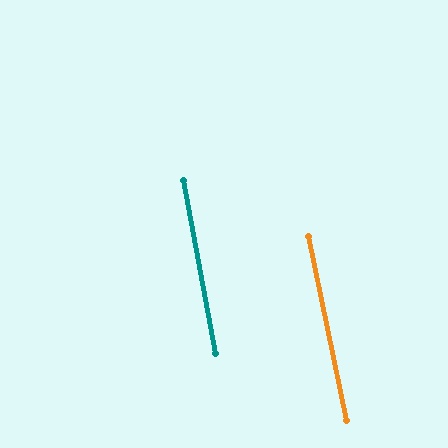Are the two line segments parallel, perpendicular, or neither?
Parallel — their directions differ by only 1.2°.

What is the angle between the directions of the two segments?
Approximately 1 degree.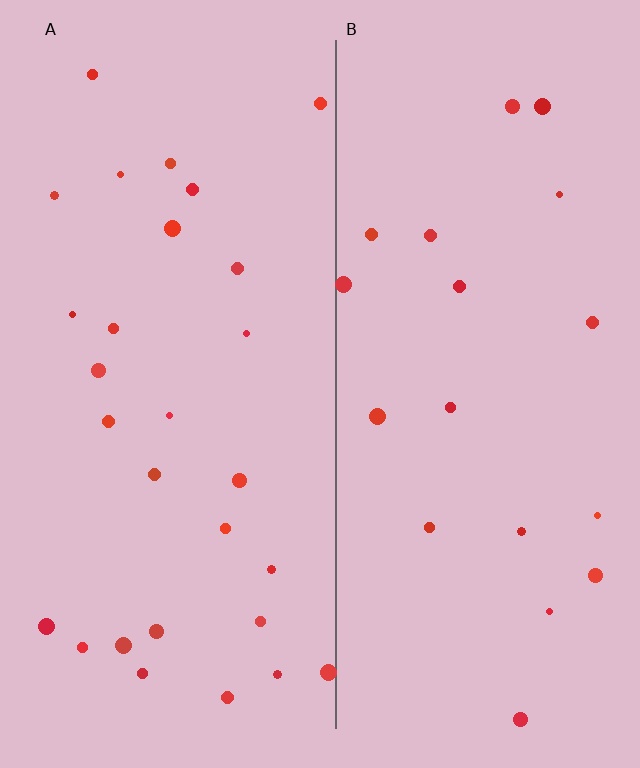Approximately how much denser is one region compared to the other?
Approximately 1.5× — region A over region B.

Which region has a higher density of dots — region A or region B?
A (the left).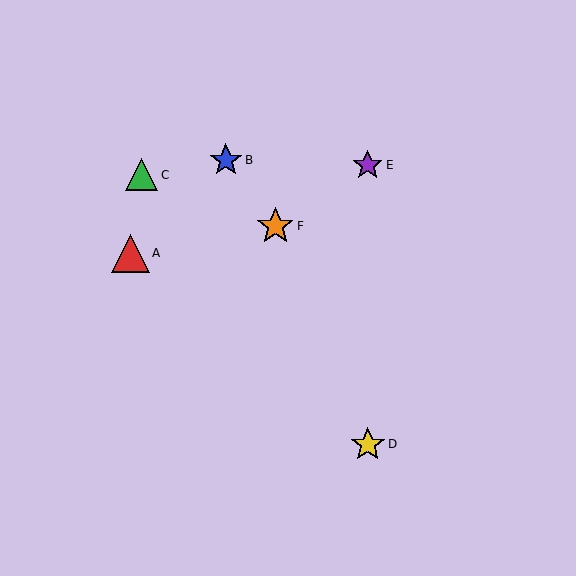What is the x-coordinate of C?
Object C is at x≈142.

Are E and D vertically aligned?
Yes, both are at x≈368.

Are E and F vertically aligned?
No, E is at x≈368 and F is at x≈275.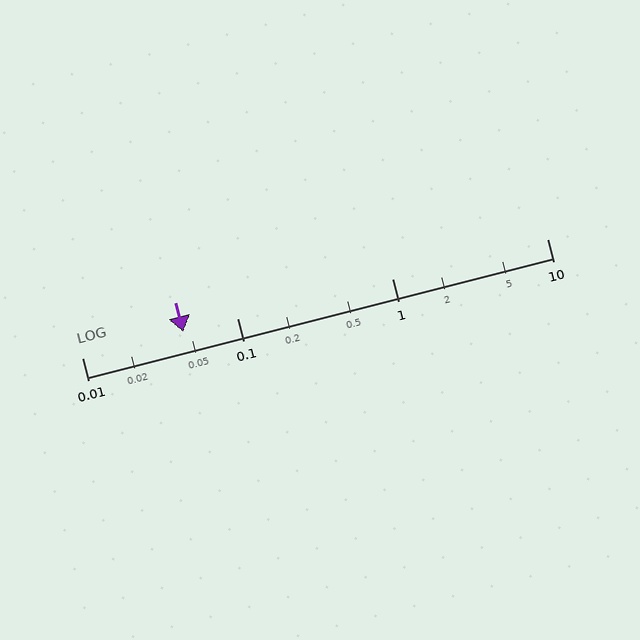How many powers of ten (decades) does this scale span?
The scale spans 3 decades, from 0.01 to 10.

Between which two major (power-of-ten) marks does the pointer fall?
The pointer is between 0.01 and 0.1.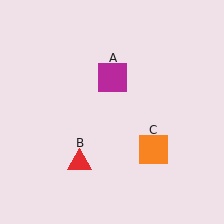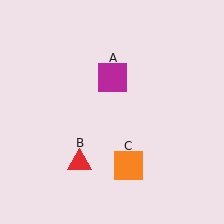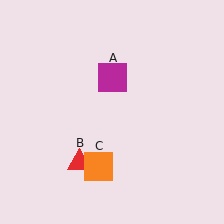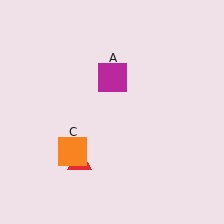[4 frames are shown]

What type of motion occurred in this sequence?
The orange square (object C) rotated clockwise around the center of the scene.